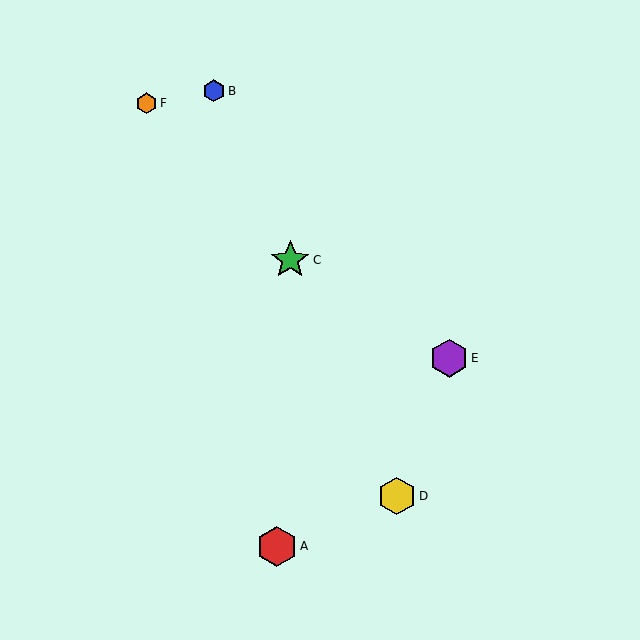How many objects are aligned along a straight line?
3 objects (B, C, D) are aligned along a straight line.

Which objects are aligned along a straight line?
Objects B, C, D are aligned along a straight line.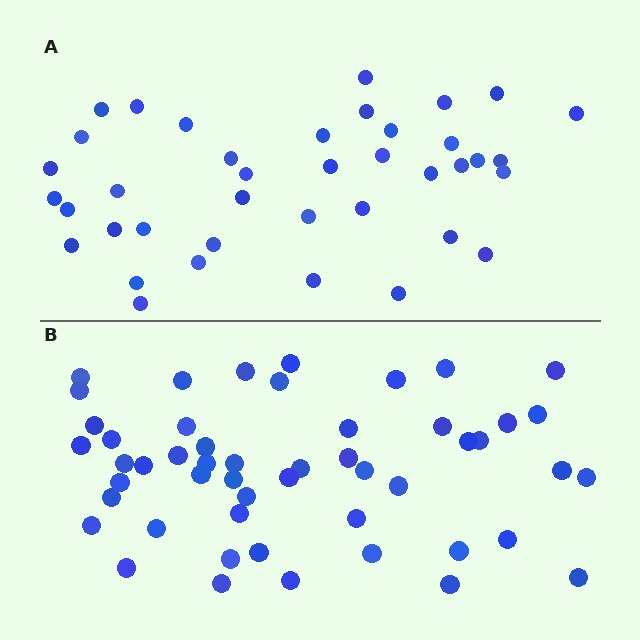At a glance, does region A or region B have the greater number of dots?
Region B (the bottom region) has more dots.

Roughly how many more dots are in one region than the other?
Region B has roughly 12 or so more dots than region A.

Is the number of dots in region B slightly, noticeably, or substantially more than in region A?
Region B has noticeably more, but not dramatically so. The ratio is roughly 1.3 to 1.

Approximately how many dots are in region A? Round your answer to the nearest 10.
About 40 dots. (The exact count is 39, which rounds to 40.)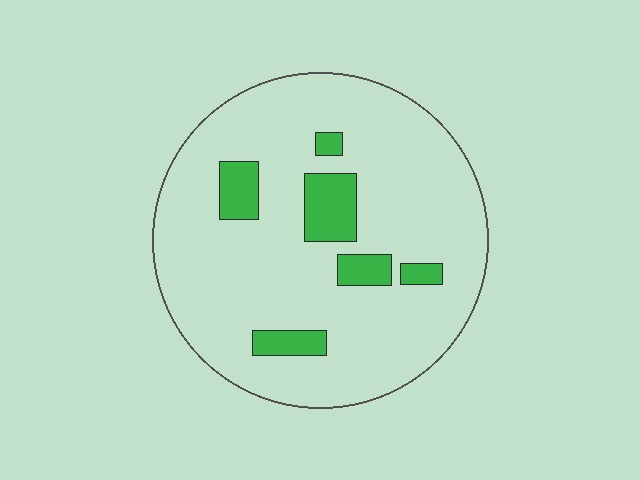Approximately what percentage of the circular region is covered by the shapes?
Approximately 15%.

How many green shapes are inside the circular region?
6.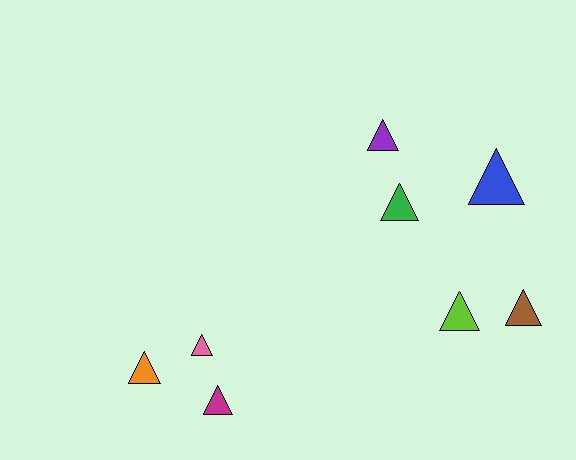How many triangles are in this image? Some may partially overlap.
There are 8 triangles.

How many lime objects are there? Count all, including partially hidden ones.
There is 1 lime object.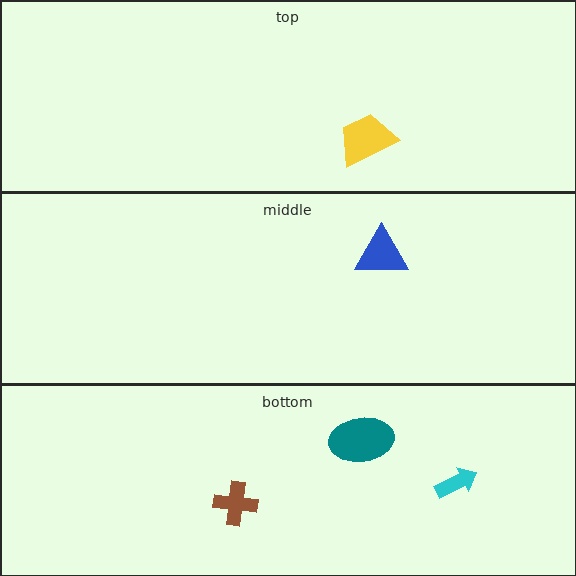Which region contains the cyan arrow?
The bottom region.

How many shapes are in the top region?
1.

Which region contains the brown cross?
The bottom region.